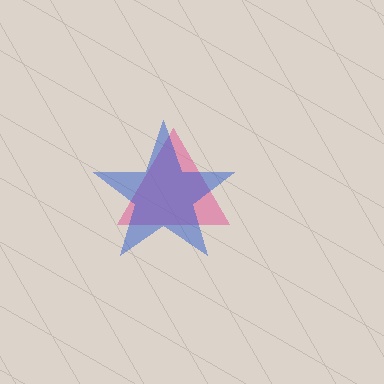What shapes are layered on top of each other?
The layered shapes are: a pink triangle, a blue star.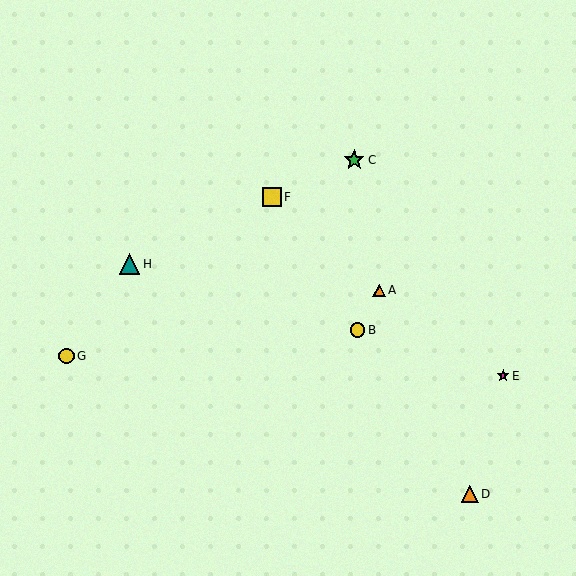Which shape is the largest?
The teal triangle (labeled H) is the largest.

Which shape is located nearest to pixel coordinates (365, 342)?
The yellow circle (labeled B) at (358, 330) is nearest to that location.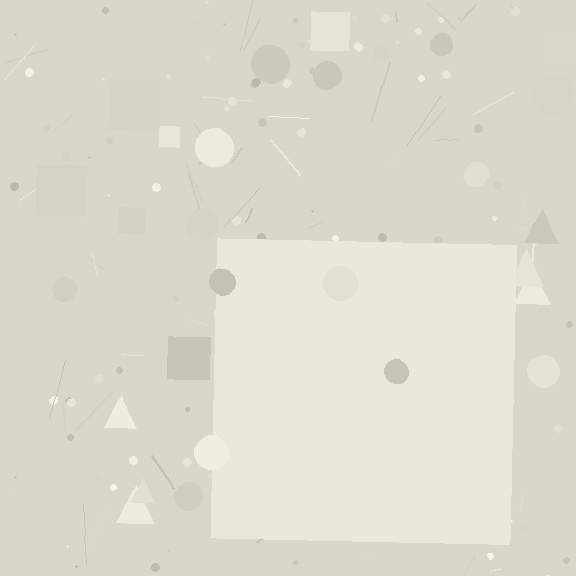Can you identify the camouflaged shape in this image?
The camouflaged shape is a square.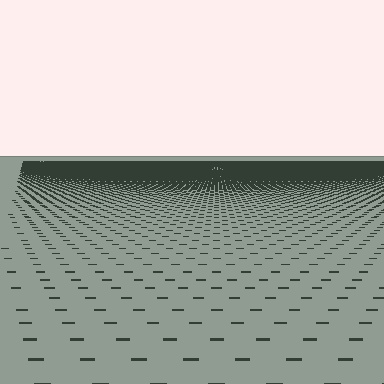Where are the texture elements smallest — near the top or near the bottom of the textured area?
Near the top.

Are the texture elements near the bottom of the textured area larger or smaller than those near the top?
Larger. Near the bottom, elements are closer to the viewer and appear at a bigger on-screen size.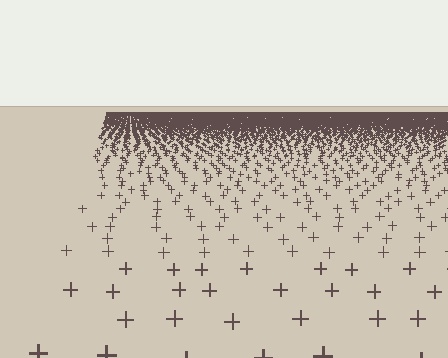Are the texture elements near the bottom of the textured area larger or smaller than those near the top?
Larger. Near the bottom, elements are closer to the viewer and appear at a bigger on-screen size.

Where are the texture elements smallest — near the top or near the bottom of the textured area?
Near the top.